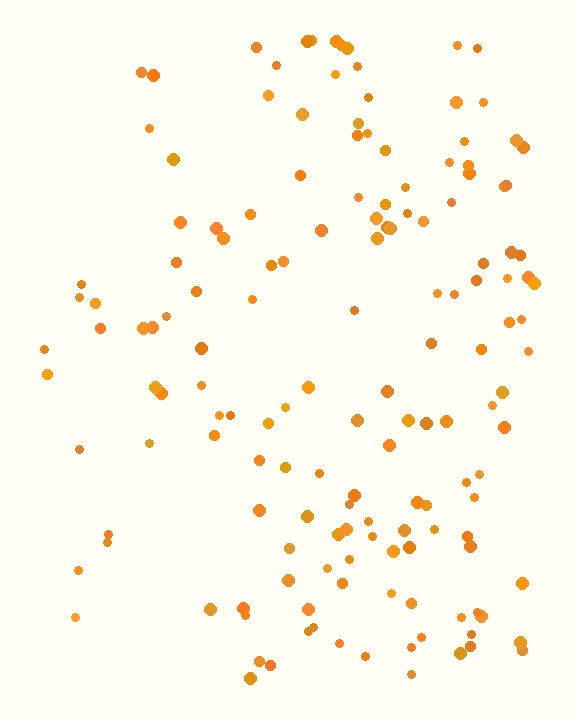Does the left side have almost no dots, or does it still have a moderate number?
Still a moderate number, just noticeably fewer than the right.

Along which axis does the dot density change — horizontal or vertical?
Horizontal.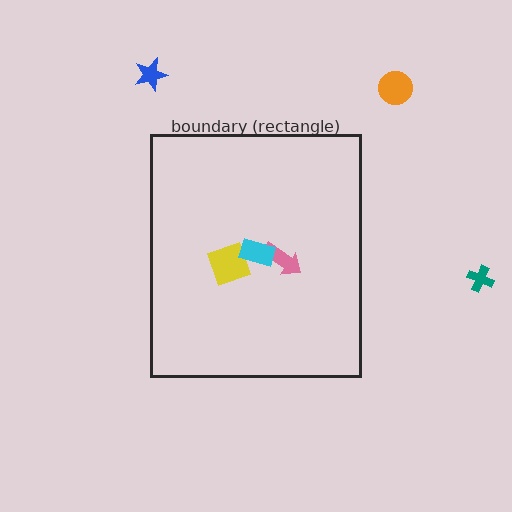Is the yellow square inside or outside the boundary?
Inside.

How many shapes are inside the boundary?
3 inside, 3 outside.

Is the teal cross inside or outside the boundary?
Outside.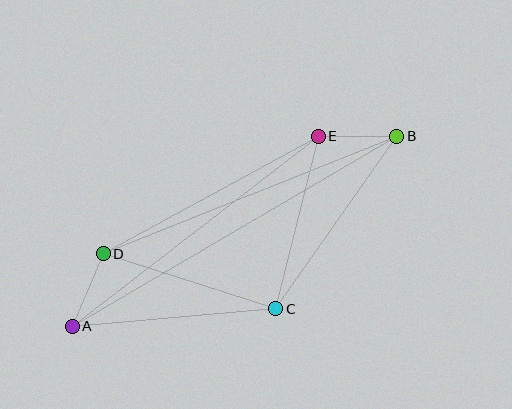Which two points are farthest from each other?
Points A and B are farthest from each other.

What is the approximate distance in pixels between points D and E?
The distance between D and E is approximately 245 pixels.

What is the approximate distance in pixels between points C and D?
The distance between C and D is approximately 181 pixels.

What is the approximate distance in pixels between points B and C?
The distance between B and C is approximately 211 pixels.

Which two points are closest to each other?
Points B and E are closest to each other.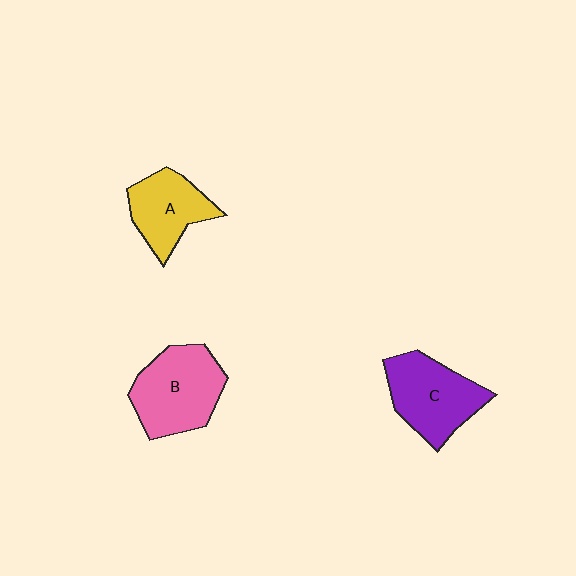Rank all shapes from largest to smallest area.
From largest to smallest: B (pink), C (purple), A (yellow).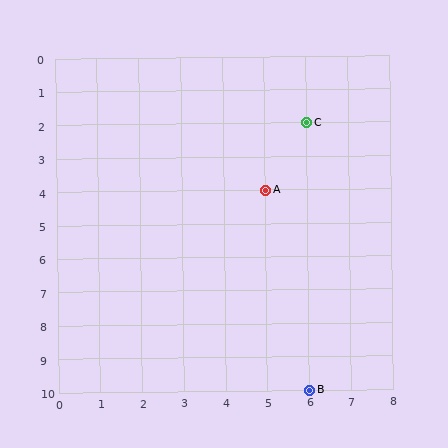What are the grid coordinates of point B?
Point B is at grid coordinates (6, 10).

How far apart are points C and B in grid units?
Points C and B are 8 rows apart.